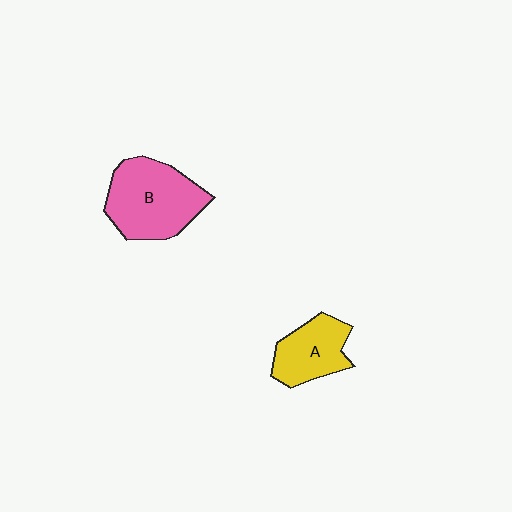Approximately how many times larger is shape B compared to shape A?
Approximately 1.6 times.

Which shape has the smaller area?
Shape A (yellow).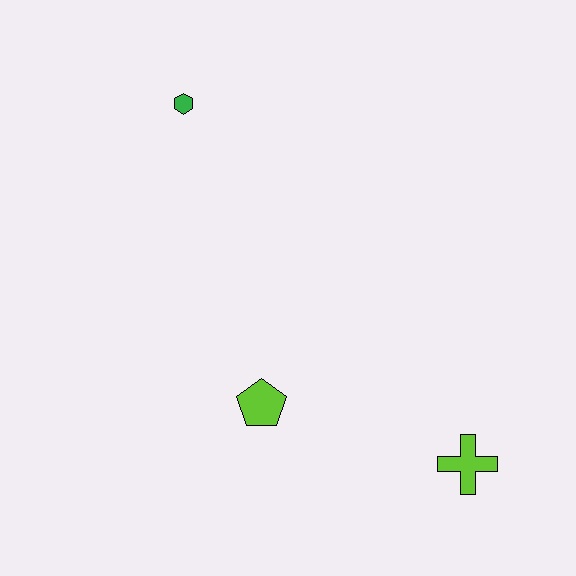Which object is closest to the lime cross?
The lime pentagon is closest to the lime cross.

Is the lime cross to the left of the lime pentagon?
No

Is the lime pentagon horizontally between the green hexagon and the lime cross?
Yes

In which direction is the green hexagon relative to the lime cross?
The green hexagon is above the lime cross.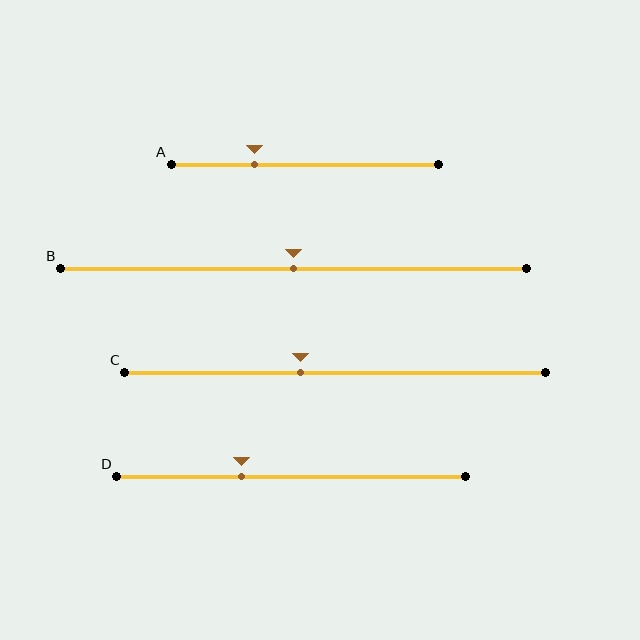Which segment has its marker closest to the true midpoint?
Segment B has its marker closest to the true midpoint.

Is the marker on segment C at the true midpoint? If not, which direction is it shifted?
No, the marker on segment C is shifted to the left by about 8% of the segment length.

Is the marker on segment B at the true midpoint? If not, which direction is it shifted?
Yes, the marker on segment B is at the true midpoint.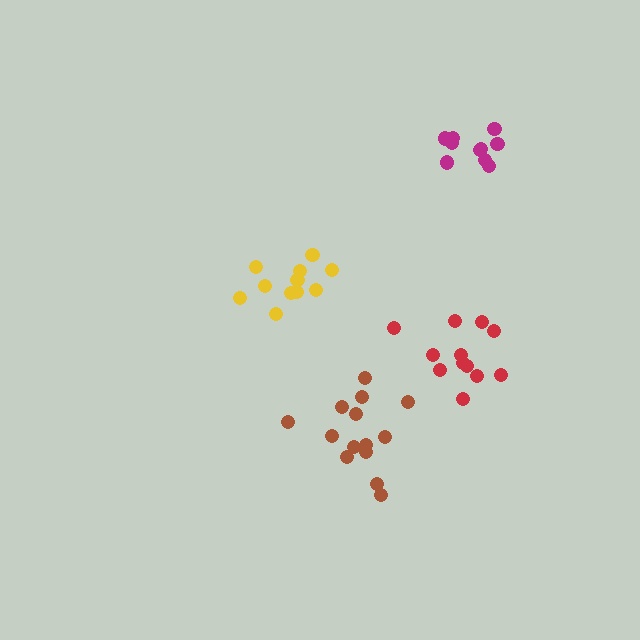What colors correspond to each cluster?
The clusters are colored: yellow, brown, magenta, red.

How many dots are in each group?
Group 1: 11 dots, Group 2: 14 dots, Group 3: 10 dots, Group 4: 12 dots (47 total).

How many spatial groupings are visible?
There are 4 spatial groupings.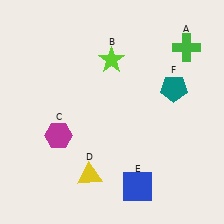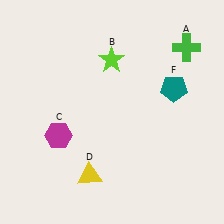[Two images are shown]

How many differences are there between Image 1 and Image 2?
There is 1 difference between the two images.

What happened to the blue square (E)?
The blue square (E) was removed in Image 2. It was in the bottom-right area of Image 1.